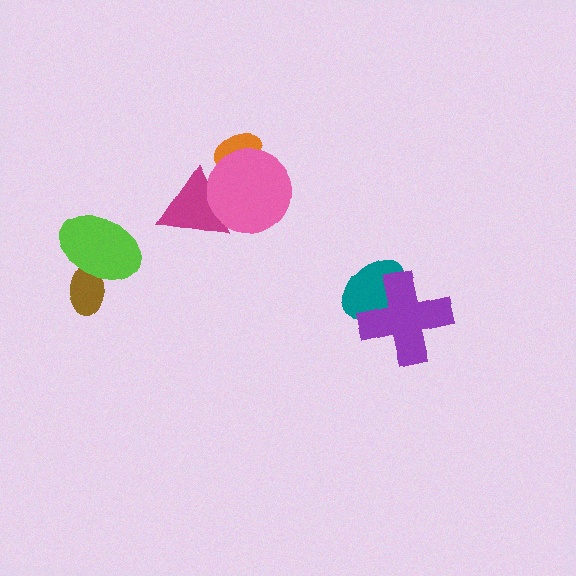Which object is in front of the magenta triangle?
The pink circle is in front of the magenta triangle.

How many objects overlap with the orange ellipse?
1 object overlaps with the orange ellipse.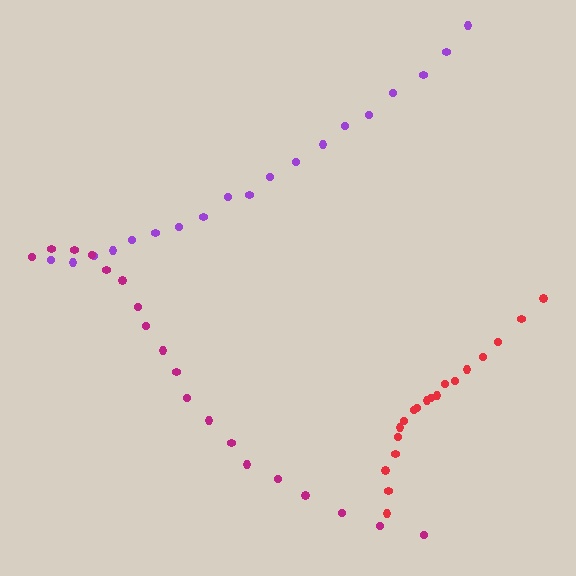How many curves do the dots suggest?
There are 3 distinct paths.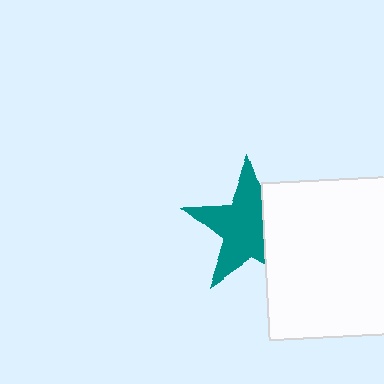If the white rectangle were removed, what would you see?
You would see the complete teal star.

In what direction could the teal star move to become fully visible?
The teal star could move left. That would shift it out from behind the white rectangle entirely.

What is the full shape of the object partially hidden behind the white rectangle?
The partially hidden object is a teal star.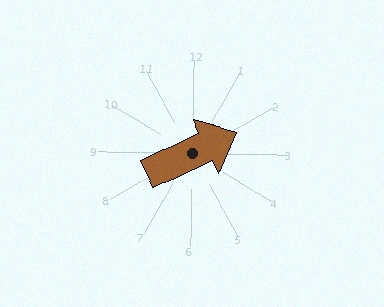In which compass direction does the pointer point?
Northeast.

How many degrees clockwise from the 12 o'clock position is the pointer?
Approximately 64 degrees.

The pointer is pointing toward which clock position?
Roughly 2 o'clock.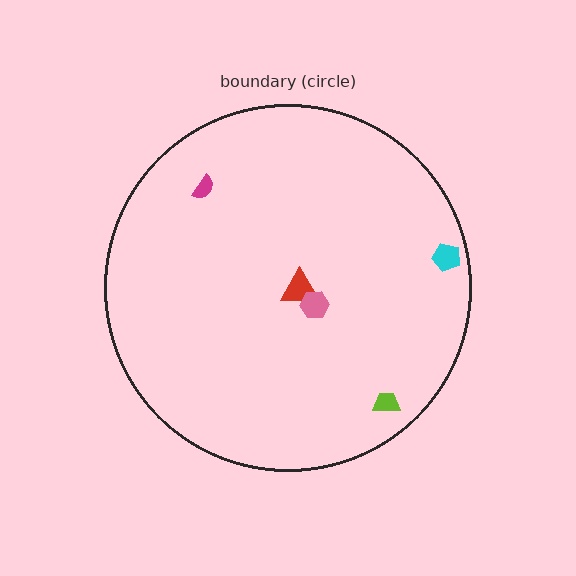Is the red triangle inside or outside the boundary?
Inside.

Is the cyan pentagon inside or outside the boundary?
Inside.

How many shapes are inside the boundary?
5 inside, 0 outside.